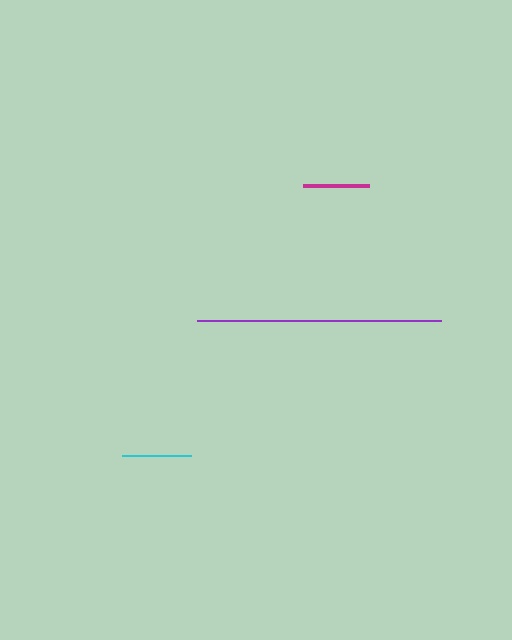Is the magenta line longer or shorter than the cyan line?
The cyan line is longer than the magenta line.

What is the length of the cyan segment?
The cyan segment is approximately 68 pixels long.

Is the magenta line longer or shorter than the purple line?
The purple line is longer than the magenta line.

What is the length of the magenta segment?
The magenta segment is approximately 66 pixels long.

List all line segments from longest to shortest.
From longest to shortest: purple, cyan, magenta.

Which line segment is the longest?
The purple line is the longest at approximately 244 pixels.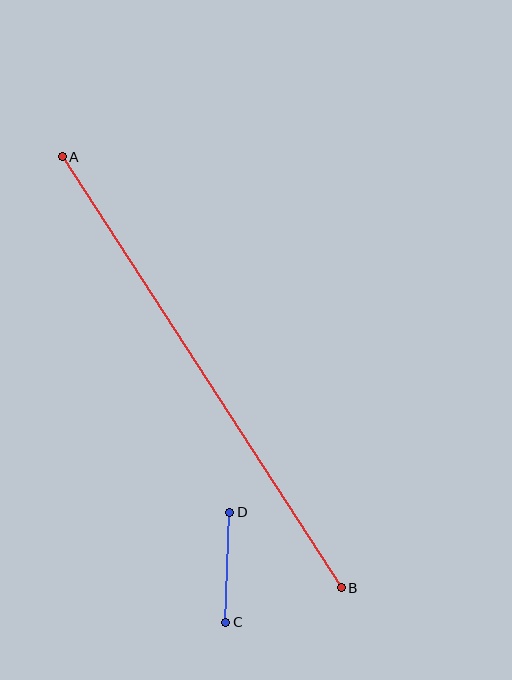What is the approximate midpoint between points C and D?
The midpoint is at approximately (228, 567) pixels.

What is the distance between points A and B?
The distance is approximately 514 pixels.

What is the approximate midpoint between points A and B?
The midpoint is at approximately (202, 372) pixels.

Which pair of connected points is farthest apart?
Points A and B are farthest apart.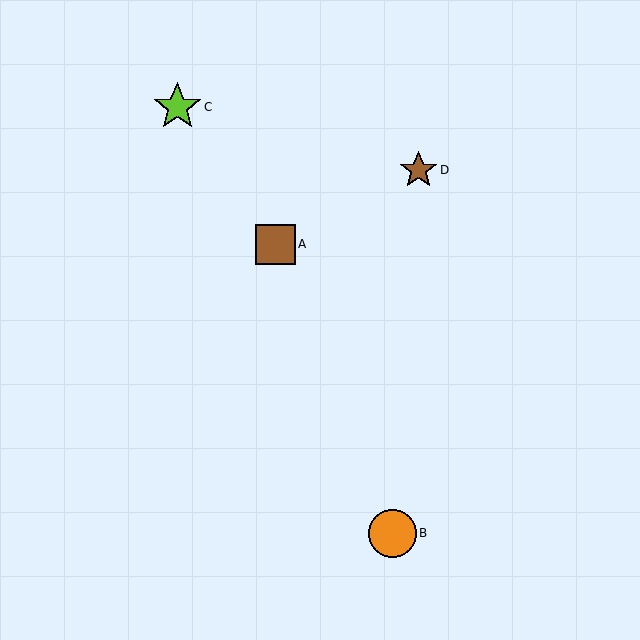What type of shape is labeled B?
Shape B is an orange circle.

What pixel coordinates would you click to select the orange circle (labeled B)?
Click at (392, 533) to select the orange circle B.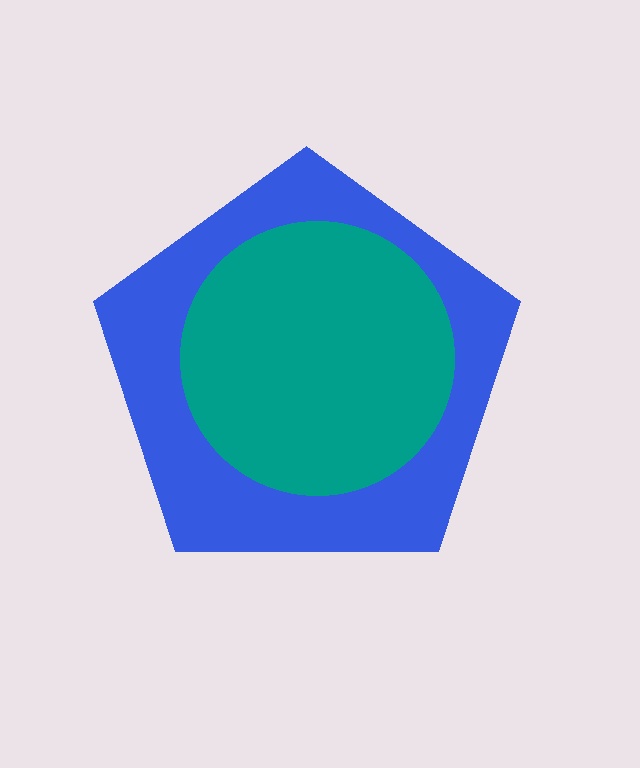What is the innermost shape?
The teal circle.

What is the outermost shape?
The blue pentagon.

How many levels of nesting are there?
2.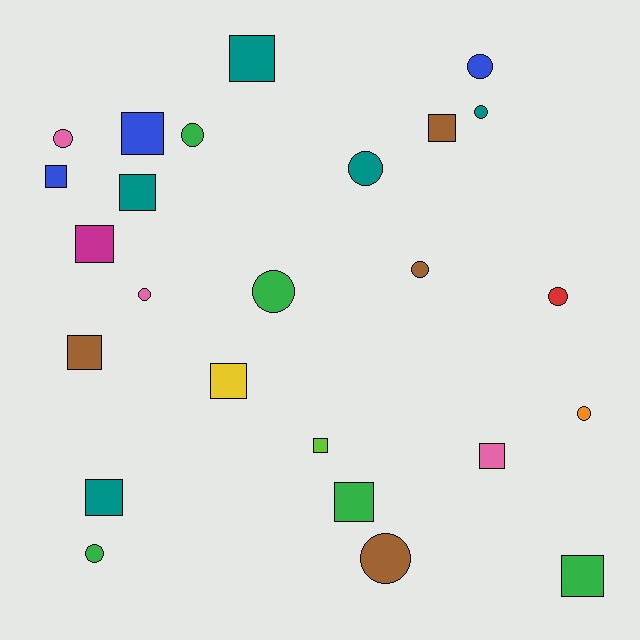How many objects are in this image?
There are 25 objects.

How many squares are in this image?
There are 13 squares.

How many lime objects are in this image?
There is 1 lime object.